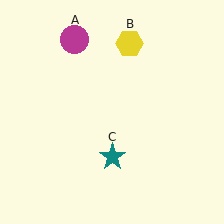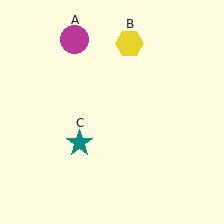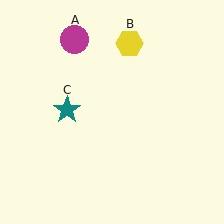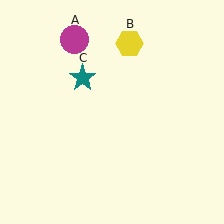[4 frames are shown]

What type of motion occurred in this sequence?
The teal star (object C) rotated clockwise around the center of the scene.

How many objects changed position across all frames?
1 object changed position: teal star (object C).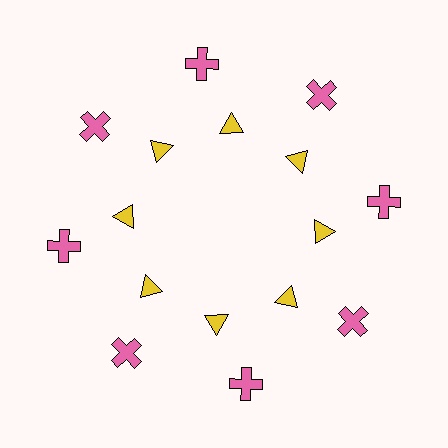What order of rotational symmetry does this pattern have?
This pattern has 8-fold rotational symmetry.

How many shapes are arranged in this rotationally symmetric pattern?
There are 16 shapes, arranged in 8 groups of 2.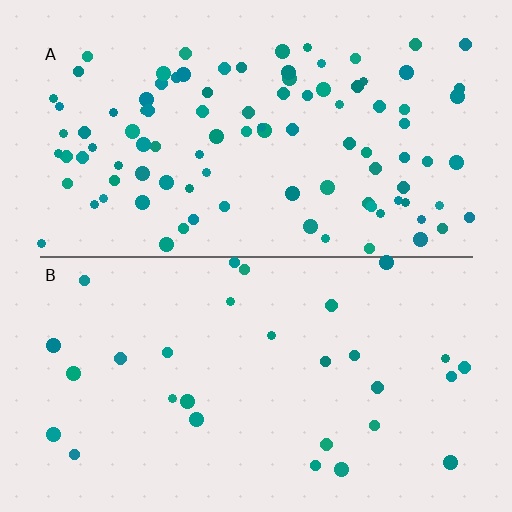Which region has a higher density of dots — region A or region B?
A (the top).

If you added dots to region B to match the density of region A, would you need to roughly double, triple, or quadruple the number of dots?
Approximately triple.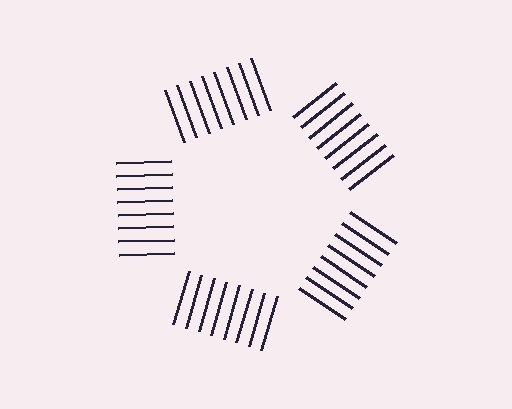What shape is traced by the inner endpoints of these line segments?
An illusory pentagon — the line segments terminate on its edges but no continuous stroke is drawn.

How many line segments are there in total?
40 — 8 along each of the 5 edges.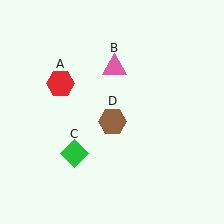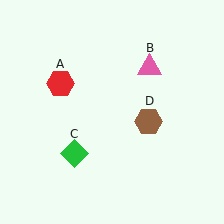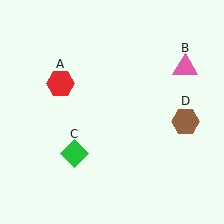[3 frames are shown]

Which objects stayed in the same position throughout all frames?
Red hexagon (object A) and green diamond (object C) remained stationary.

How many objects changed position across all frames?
2 objects changed position: pink triangle (object B), brown hexagon (object D).